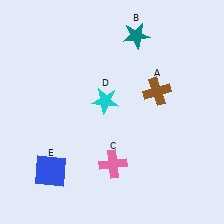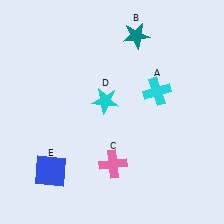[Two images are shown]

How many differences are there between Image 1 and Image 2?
There is 1 difference between the two images.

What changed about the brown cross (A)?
In Image 1, A is brown. In Image 2, it changed to cyan.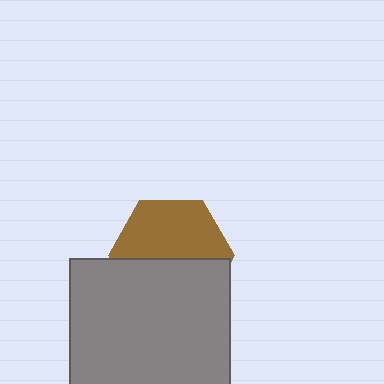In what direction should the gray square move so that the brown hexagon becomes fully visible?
The gray square should move down. That is the shortest direction to clear the overlap and leave the brown hexagon fully visible.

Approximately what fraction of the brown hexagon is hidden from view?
Roughly 48% of the brown hexagon is hidden behind the gray square.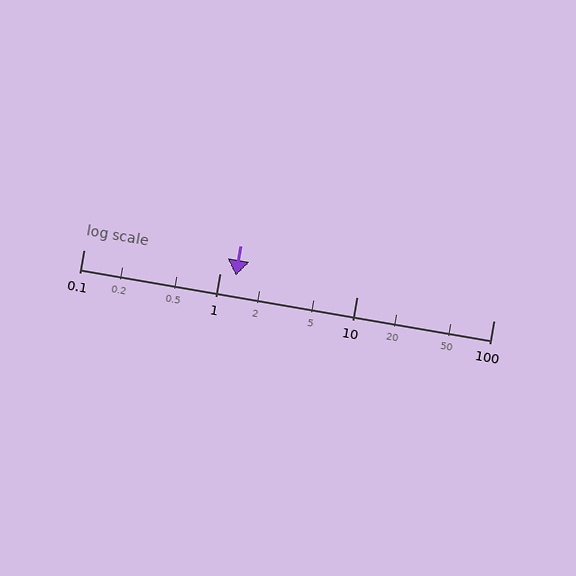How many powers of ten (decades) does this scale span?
The scale spans 3 decades, from 0.1 to 100.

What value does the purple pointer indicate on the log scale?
The pointer indicates approximately 1.3.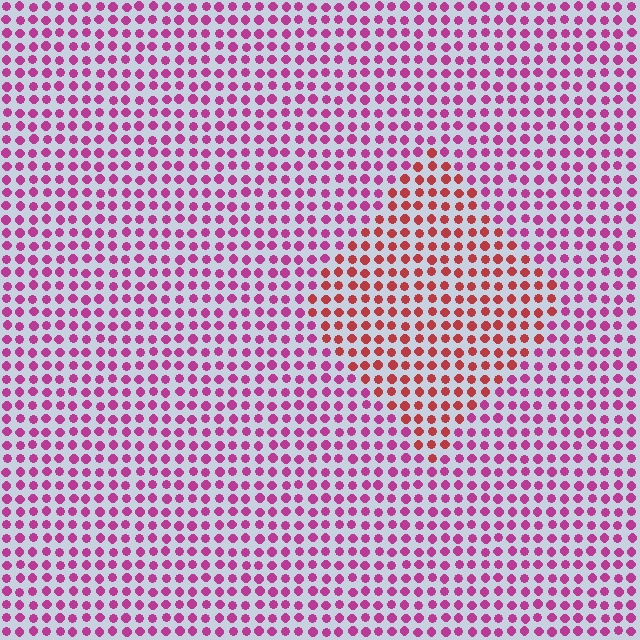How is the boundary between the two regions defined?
The boundary is defined purely by a slight shift in hue (about 39 degrees). Spacing, size, and orientation are identical on both sides.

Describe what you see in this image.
The image is filled with small magenta elements in a uniform arrangement. A diamond-shaped region is visible where the elements are tinted to a slightly different hue, forming a subtle color boundary.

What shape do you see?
I see a diamond.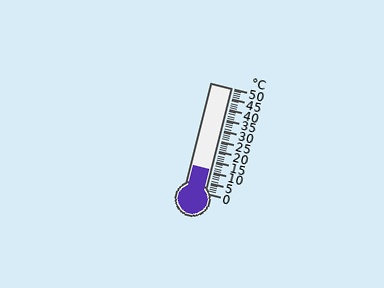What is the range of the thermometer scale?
The thermometer scale ranges from 0°C to 50°C.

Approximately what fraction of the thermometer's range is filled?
The thermometer is filled to approximately 20% of its range.